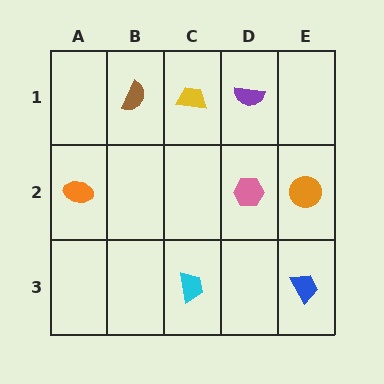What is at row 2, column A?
An orange ellipse.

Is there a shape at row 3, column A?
No, that cell is empty.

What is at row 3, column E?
A blue trapezoid.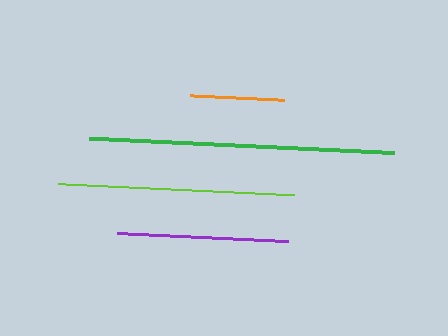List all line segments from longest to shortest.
From longest to shortest: green, lime, purple, orange.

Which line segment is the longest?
The green line is the longest at approximately 305 pixels.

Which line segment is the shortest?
The orange line is the shortest at approximately 94 pixels.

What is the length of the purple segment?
The purple segment is approximately 171 pixels long.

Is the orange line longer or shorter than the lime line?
The lime line is longer than the orange line.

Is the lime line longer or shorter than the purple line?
The lime line is longer than the purple line.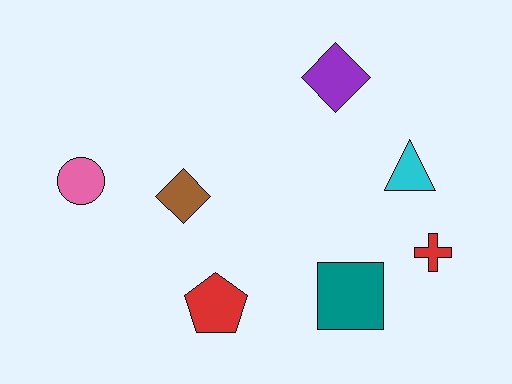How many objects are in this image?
There are 7 objects.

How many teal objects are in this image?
There is 1 teal object.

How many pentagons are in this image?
There is 1 pentagon.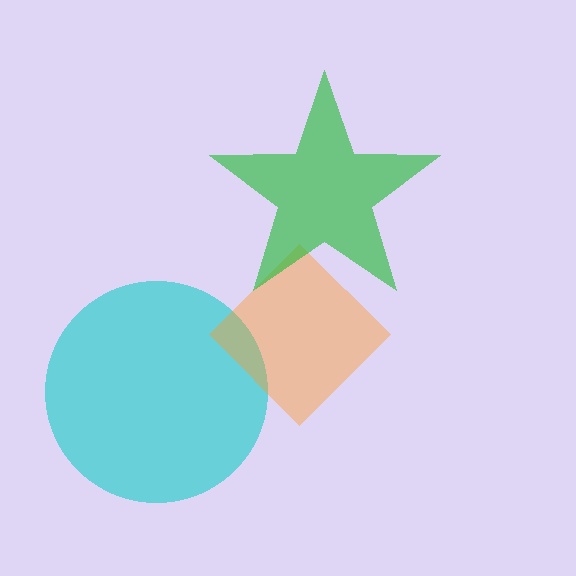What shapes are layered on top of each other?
The layered shapes are: a cyan circle, an orange diamond, a green star.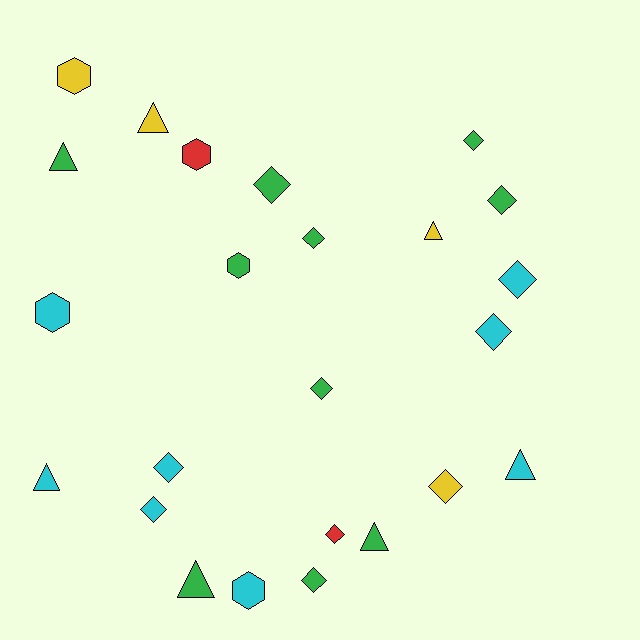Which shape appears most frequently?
Diamond, with 12 objects.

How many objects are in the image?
There are 24 objects.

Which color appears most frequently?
Green, with 10 objects.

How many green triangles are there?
There are 3 green triangles.